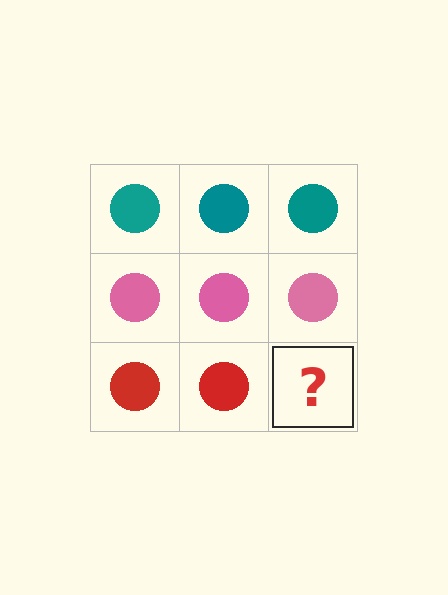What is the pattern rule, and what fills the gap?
The rule is that each row has a consistent color. The gap should be filled with a red circle.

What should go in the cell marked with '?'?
The missing cell should contain a red circle.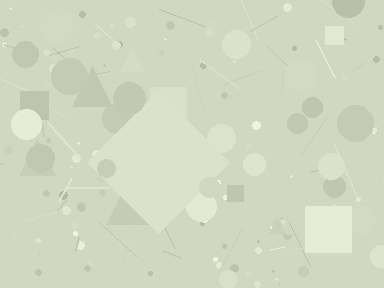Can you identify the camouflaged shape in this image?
The camouflaged shape is a diamond.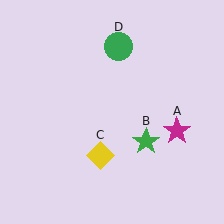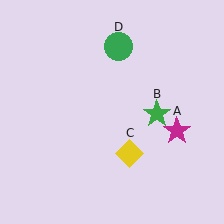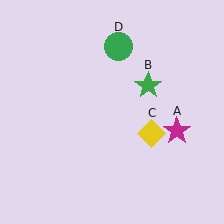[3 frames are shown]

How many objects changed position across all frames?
2 objects changed position: green star (object B), yellow diamond (object C).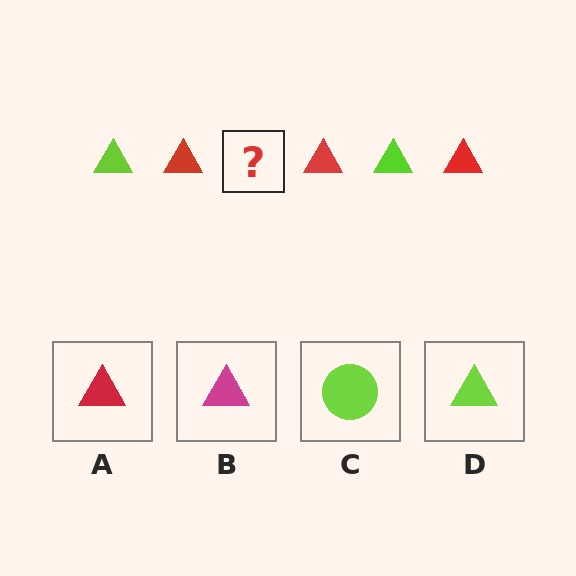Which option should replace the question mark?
Option D.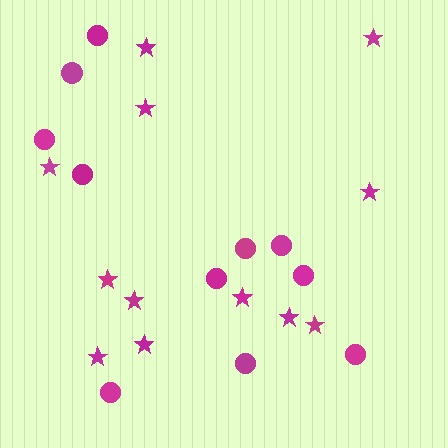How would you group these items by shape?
There are 2 groups: one group of stars (12) and one group of circles (11).